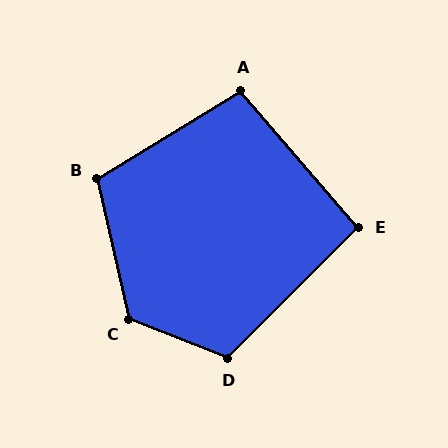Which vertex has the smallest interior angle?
E, at approximately 94 degrees.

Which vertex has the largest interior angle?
C, at approximately 125 degrees.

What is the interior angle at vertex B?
Approximately 109 degrees (obtuse).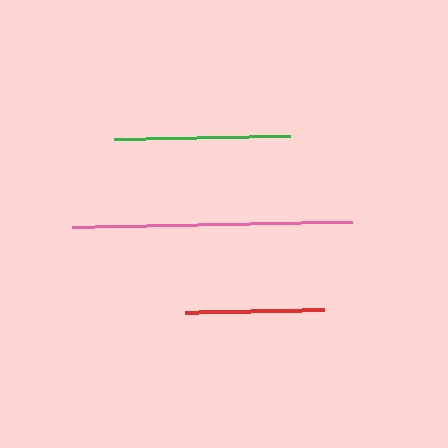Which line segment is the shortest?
The red line is the shortest at approximately 139 pixels.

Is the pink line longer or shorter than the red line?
The pink line is longer than the red line.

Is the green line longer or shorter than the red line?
The green line is longer than the red line.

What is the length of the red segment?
The red segment is approximately 139 pixels long.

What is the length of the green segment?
The green segment is approximately 176 pixels long.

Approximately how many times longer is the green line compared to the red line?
The green line is approximately 1.3 times the length of the red line.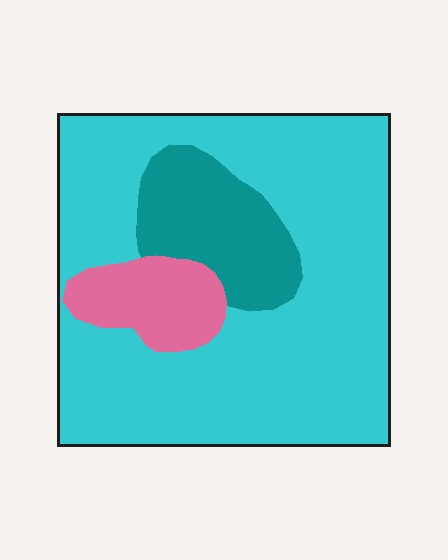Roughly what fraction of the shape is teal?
Teal takes up about one sixth (1/6) of the shape.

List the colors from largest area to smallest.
From largest to smallest: cyan, teal, pink.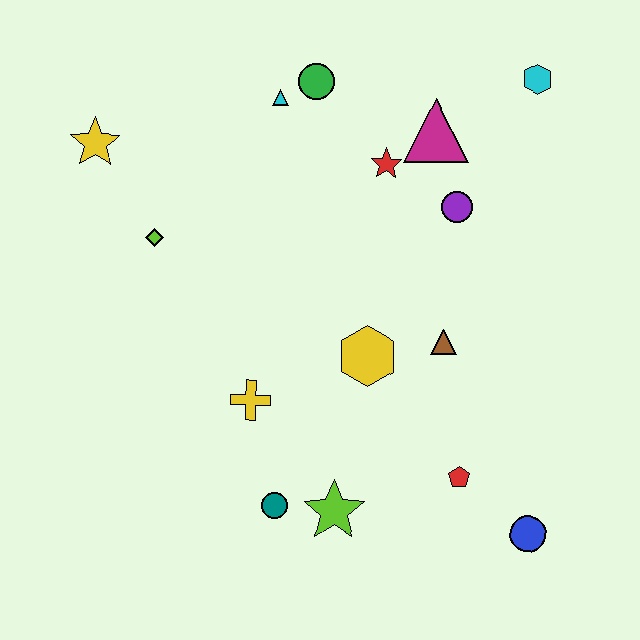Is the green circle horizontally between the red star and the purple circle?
No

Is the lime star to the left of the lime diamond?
No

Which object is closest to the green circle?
The cyan triangle is closest to the green circle.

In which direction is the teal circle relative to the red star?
The teal circle is below the red star.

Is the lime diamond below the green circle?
Yes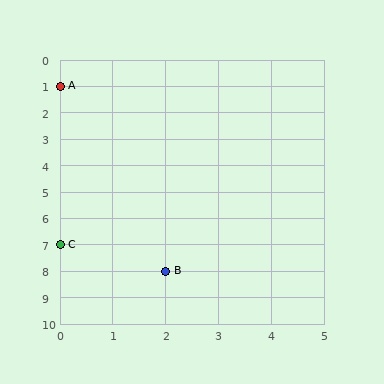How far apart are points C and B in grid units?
Points C and B are 2 columns and 1 row apart (about 2.2 grid units diagonally).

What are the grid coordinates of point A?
Point A is at grid coordinates (0, 1).